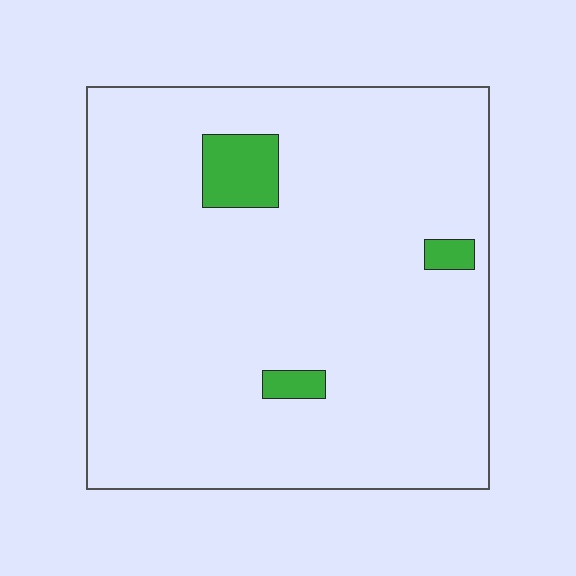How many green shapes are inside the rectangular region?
3.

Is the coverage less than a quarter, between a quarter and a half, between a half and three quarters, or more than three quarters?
Less than a quarter.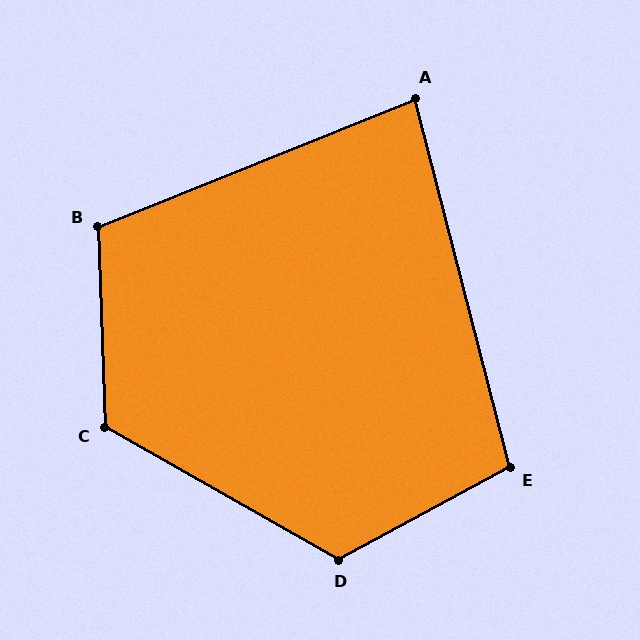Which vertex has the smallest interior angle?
A, at approximately 82 degrees.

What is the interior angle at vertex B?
Approximately 110 degrees (obtuse).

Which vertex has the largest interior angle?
D, at approximately 122 degrees.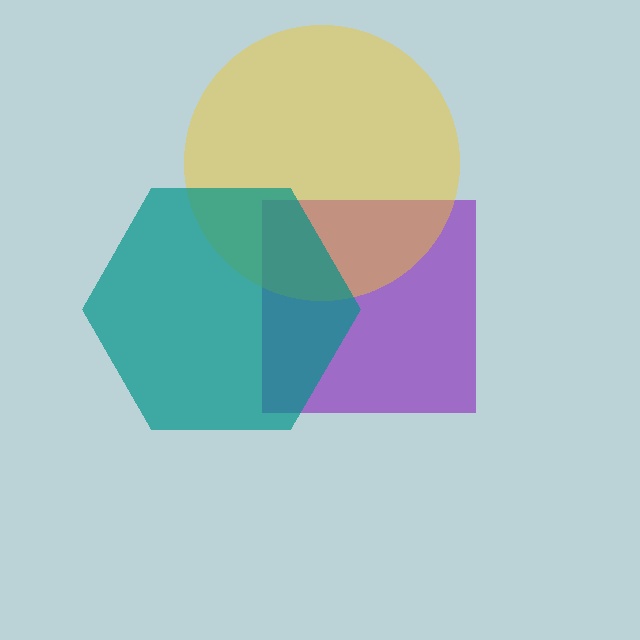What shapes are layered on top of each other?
The layered shapes are: a purple square, a yellow circle, a teal hexagon.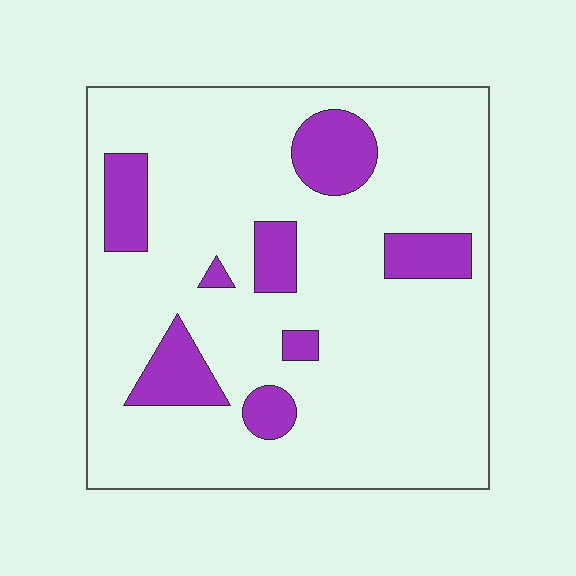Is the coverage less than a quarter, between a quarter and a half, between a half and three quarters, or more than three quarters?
Less than a quarter.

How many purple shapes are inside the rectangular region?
8.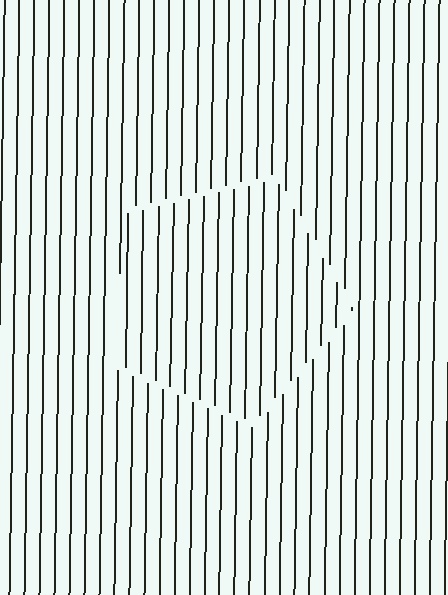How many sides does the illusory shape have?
5 sides — the line-ends trace a pentagon.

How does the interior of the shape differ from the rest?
The interior of the shape contains the same grating, shifted by half a period — the contour is defined by the phase discontinuity where line-ends from the inner and outer gratings abut.